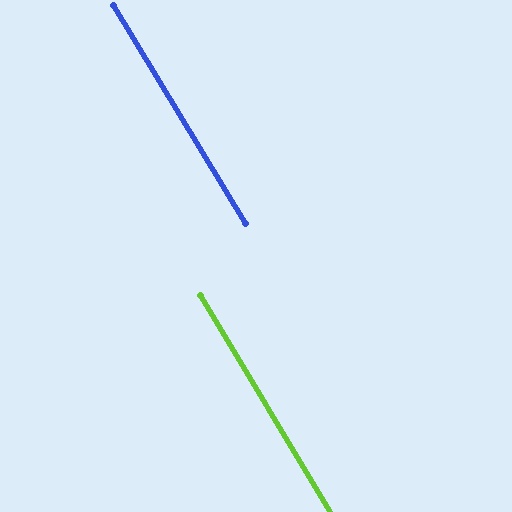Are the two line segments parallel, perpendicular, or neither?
Parallel — their directions differ by only 0.3°.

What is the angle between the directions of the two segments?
Approximately 0 degrees.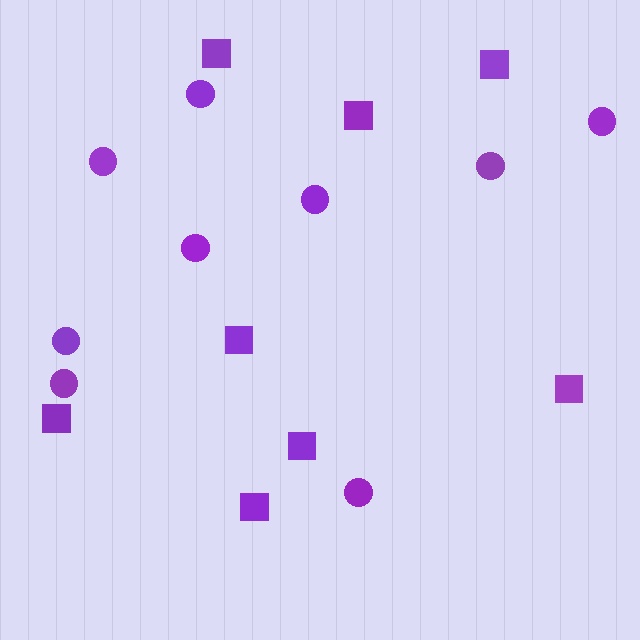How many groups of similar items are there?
There are 2 groups: one group of squares (8) and one group of circles (9).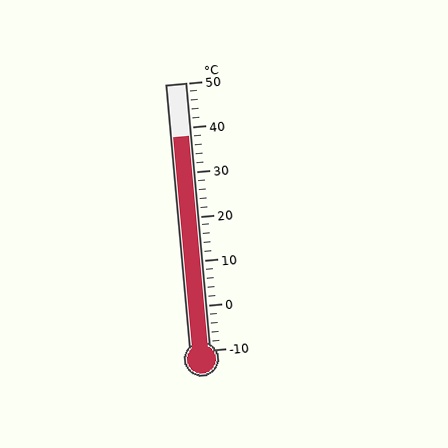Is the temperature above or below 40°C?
The temperature is below 40°C.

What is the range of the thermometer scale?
The thermometer scale ranges from -10°C to 50°C.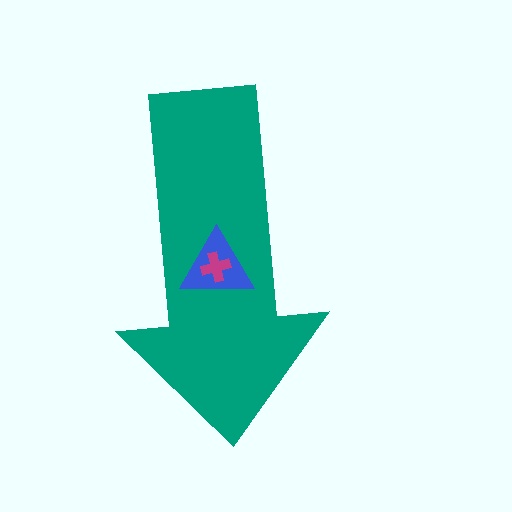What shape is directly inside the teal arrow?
The blue triangle.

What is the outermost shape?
The teal arrow.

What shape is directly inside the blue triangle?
The magenta cross.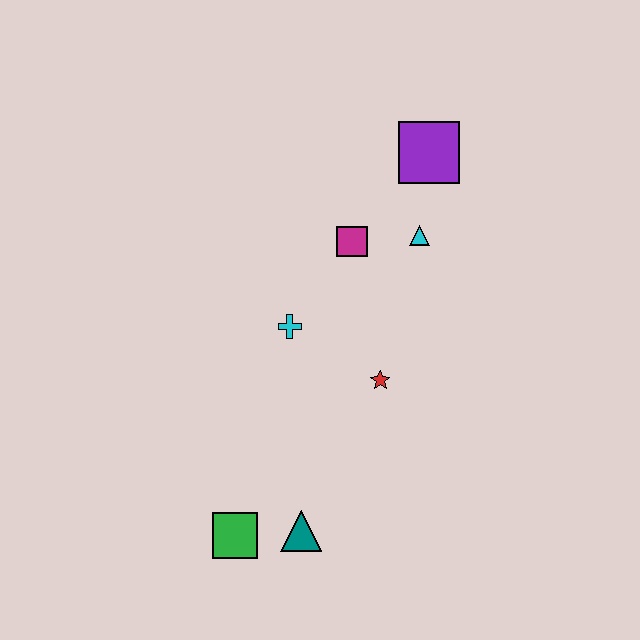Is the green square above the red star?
No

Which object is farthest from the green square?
The purple square is farthest from the green square.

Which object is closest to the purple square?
The cyan triangle is closest to the purple square.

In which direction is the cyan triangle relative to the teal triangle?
The cyan triangle is above the teal triangle.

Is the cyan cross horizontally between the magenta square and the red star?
No